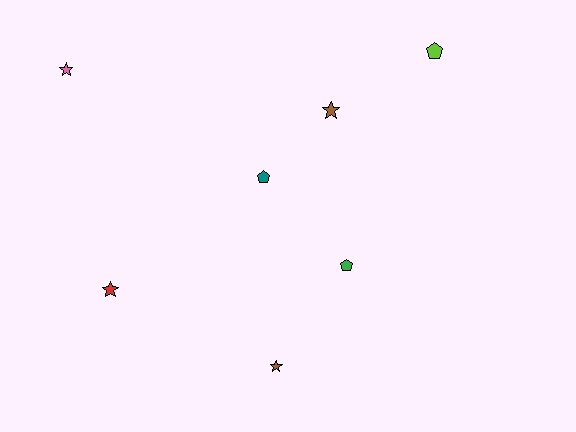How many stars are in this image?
There are 4 stars.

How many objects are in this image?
There are 7 objects.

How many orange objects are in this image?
There are no orange objects.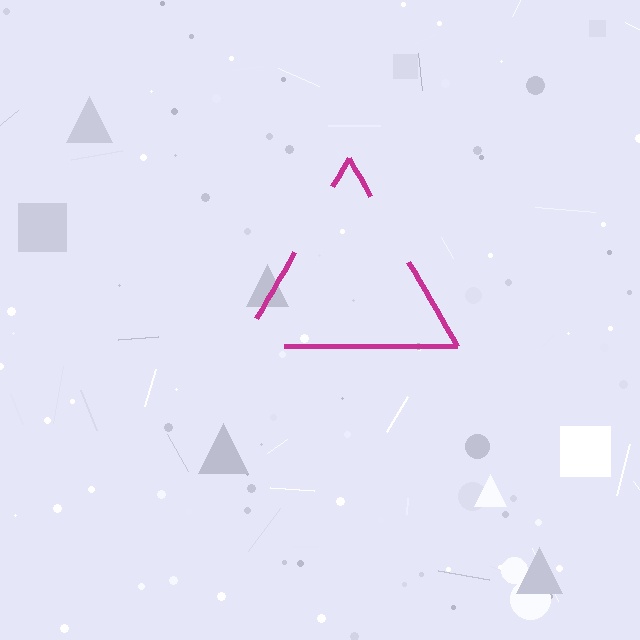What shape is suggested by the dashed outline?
The dashed outline suggests a triangle.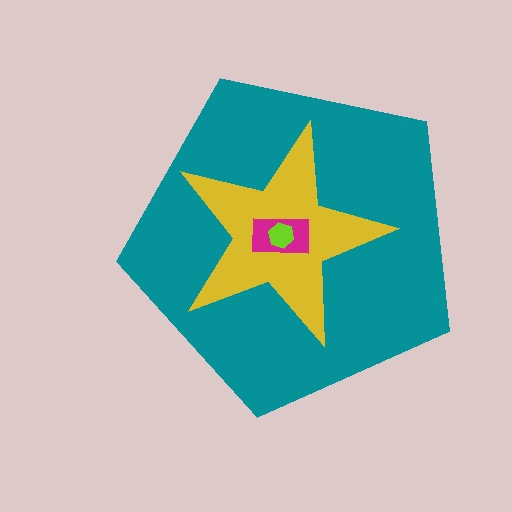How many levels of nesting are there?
4.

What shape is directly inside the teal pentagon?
The yellow star.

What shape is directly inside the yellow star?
The magenta rectangle.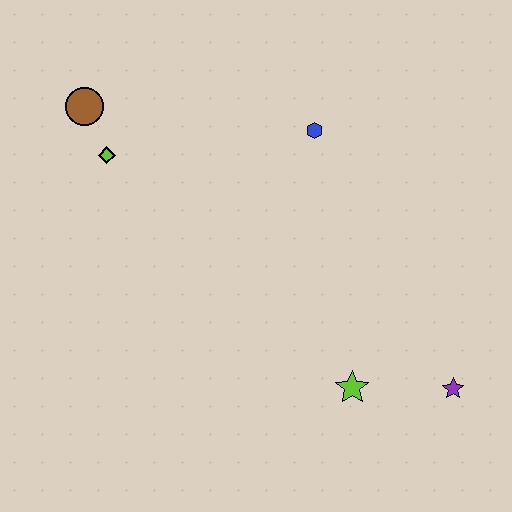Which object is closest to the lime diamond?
The brown circle is closest to the lime diamond.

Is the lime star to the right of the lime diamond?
Yes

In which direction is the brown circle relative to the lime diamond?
The brown circle is above the lime diamond.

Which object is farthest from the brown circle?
The purple star is farthest from the brown circle.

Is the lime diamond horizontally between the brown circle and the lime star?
Yes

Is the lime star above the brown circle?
No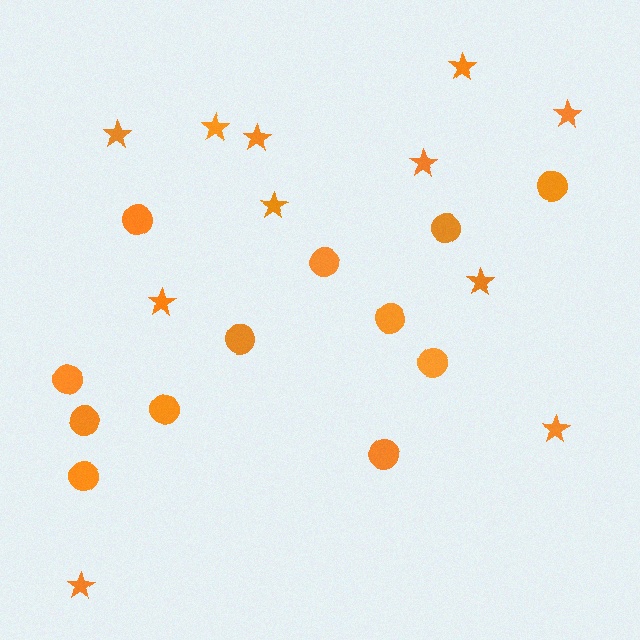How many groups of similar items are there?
There are 2 groups: one group of circles (12) and one group of stars (11).